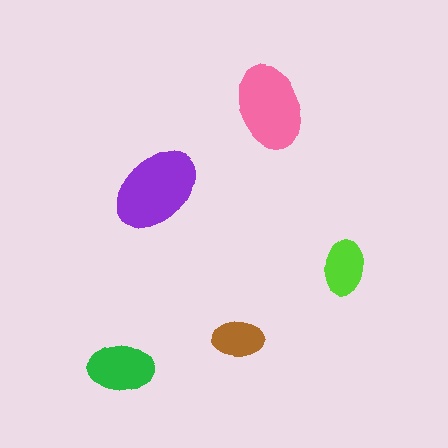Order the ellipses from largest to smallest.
the purple one, the pink one, the green one, the lime one, the brown one.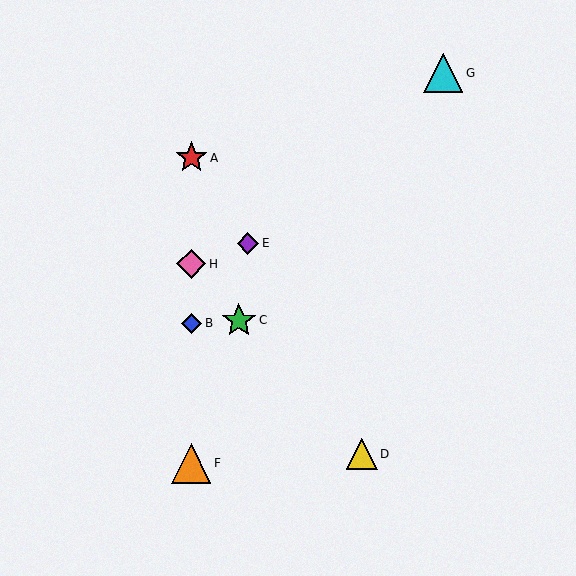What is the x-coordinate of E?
Object E is at x≈248.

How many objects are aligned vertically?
4 objects (A, B, F, H) are aligned vertically.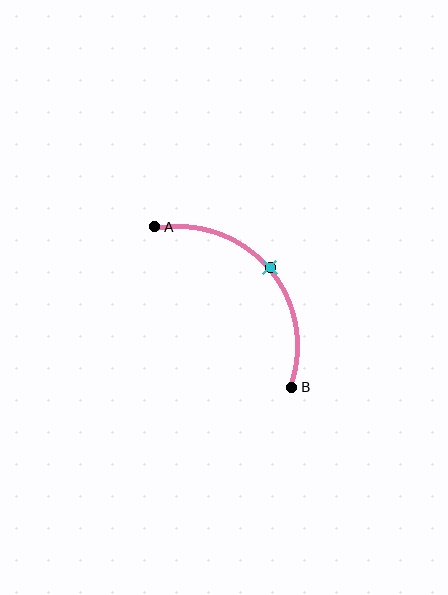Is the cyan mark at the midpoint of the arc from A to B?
Yes. The cyan mark lies on the arc at equal arc-length from both A and B — it is the arc midpoint.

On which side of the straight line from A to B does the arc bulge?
The arc bulges above and to the right of the straight line connecting A and B.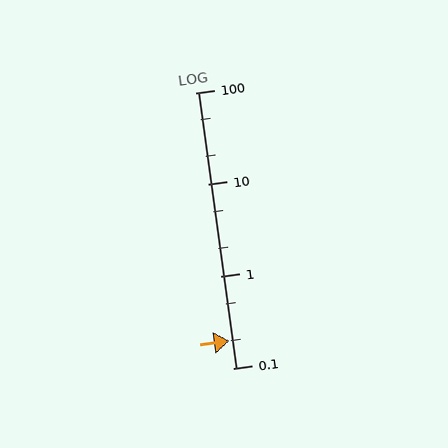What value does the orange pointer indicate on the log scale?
The pointer indicates approximately 0.2.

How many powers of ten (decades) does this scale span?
The scale spans 3 decades, from 0.1 to 100.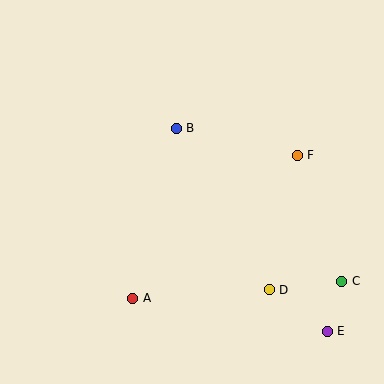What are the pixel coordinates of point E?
Point E is at (328, 331).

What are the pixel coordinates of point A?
Point A is at (133, 298).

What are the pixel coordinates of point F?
Point F is at (297, 155).